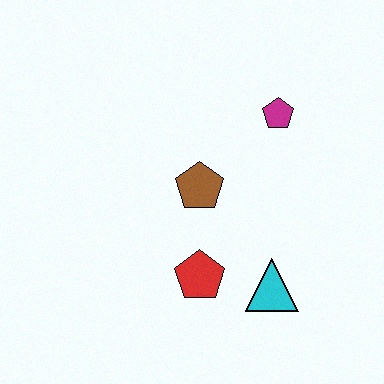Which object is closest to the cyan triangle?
The red pentagon is closest to the cyan triangle.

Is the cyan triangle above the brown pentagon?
No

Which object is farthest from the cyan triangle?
The magenta pentagon is farthest from the cyan triangle.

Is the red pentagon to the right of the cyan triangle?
No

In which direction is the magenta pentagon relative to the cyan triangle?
The magenta pentagon is above the cyan triangle.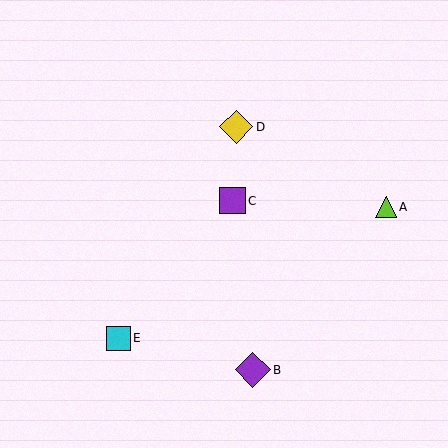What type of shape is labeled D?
Shape D is a yellow diamond.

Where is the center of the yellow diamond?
The center of the yellow diamond is at (236, 127).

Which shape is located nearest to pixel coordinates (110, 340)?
The cyan square (labeled E) at (118, 338) is nearest to that location.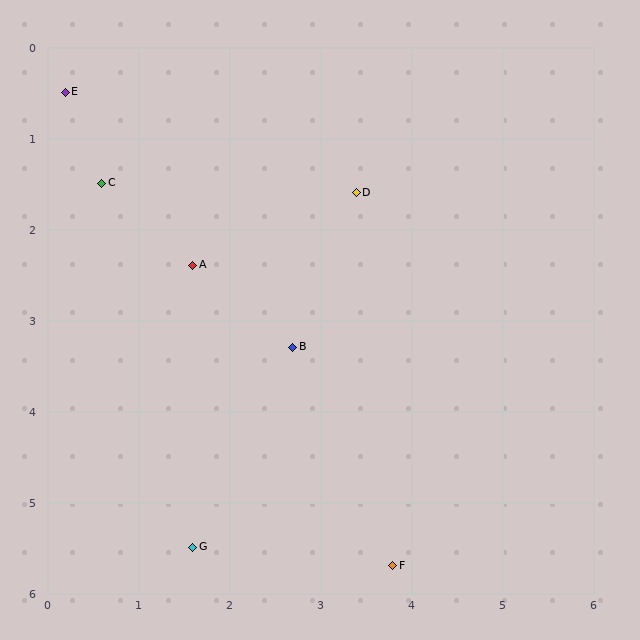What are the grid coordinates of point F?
Point F is at approximately (3.8, 5.7).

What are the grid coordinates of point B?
Point B is at approximately (2.7, 3.3).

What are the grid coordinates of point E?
Point E is at approximately (0.2, 0.5).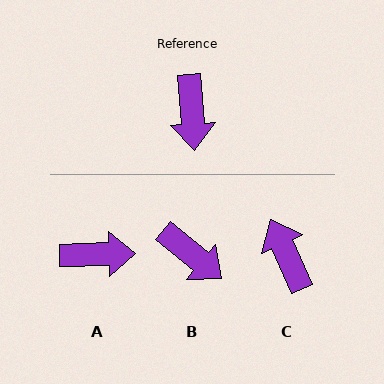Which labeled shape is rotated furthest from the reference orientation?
C, about 160 degrees away.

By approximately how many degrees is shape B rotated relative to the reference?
Approximately 46 degrees counter-clockwise.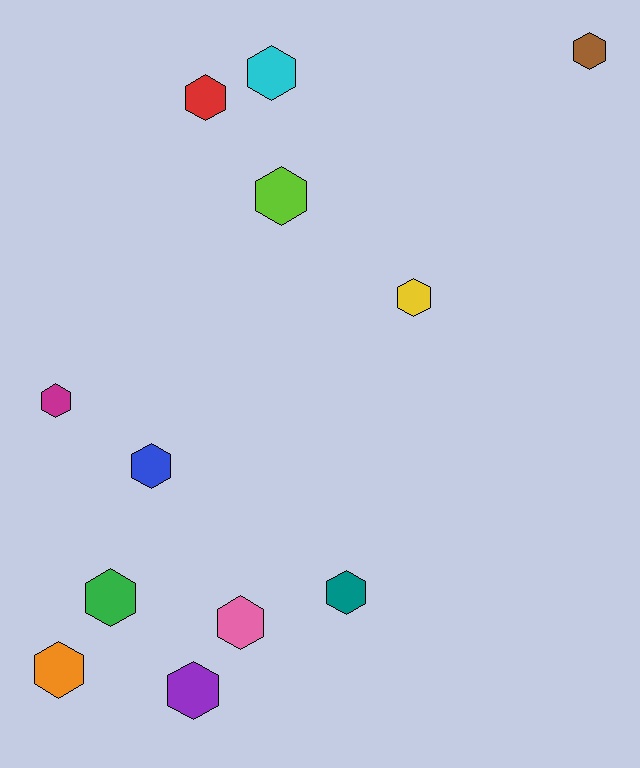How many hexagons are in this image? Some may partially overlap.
There are 12 hexagons.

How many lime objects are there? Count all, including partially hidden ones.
There is 1 lime object.